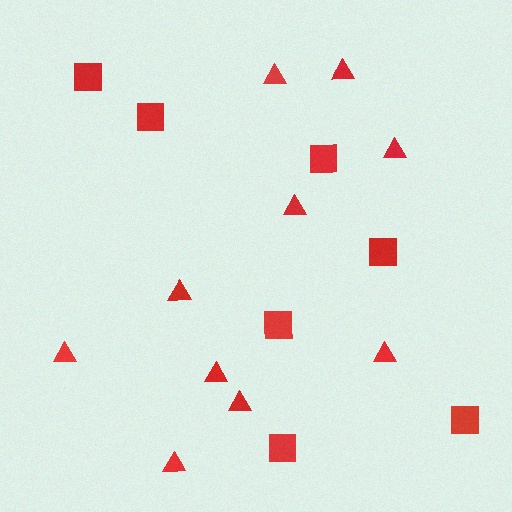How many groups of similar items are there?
There are 2 groups: one group of squares (7) and one group of triangles (10).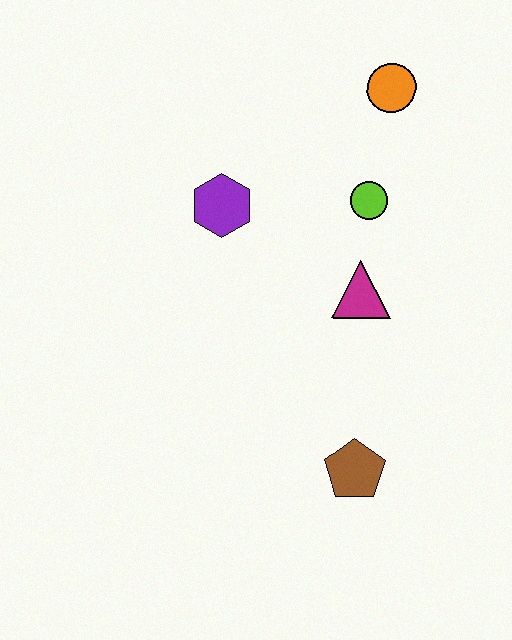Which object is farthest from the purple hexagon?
The brown pentagon is farthest from the purple hexagon.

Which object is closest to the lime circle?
The magenta triangle is closest to the lime circle.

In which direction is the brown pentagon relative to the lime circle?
The brown pentagon is below the lime circle.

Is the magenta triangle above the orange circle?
No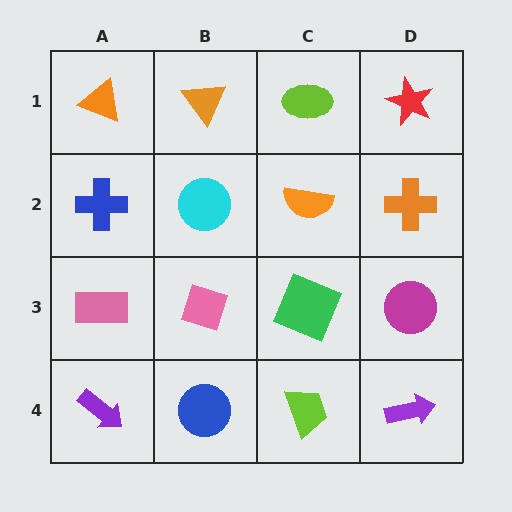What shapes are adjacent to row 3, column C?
An orange semicircle (row 2, column C), a lime trapezoid (row 4, column C), a pink diamond (row 3, column B), a magenta circle (row 3, column D).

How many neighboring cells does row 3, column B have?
4.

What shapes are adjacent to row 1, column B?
A cyan circle (row 2, column B), an orange triangle (row 1, column A), a lime ellipse (row 1, column C).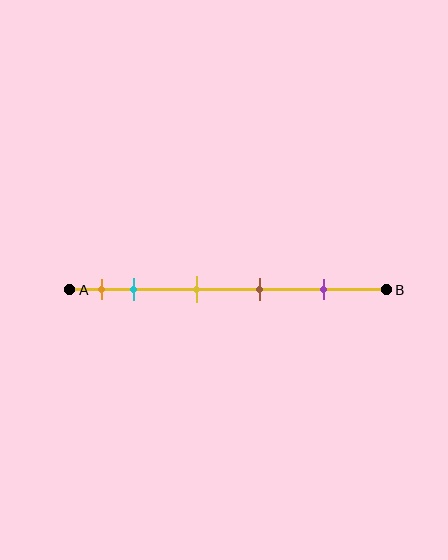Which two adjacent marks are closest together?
The orange and cyan marks are the closest adjacent pair.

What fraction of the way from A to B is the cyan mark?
The cyan mark is approximately 20% (0.2) of the way from A to B.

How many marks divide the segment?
There are 5 marks dividing the segment.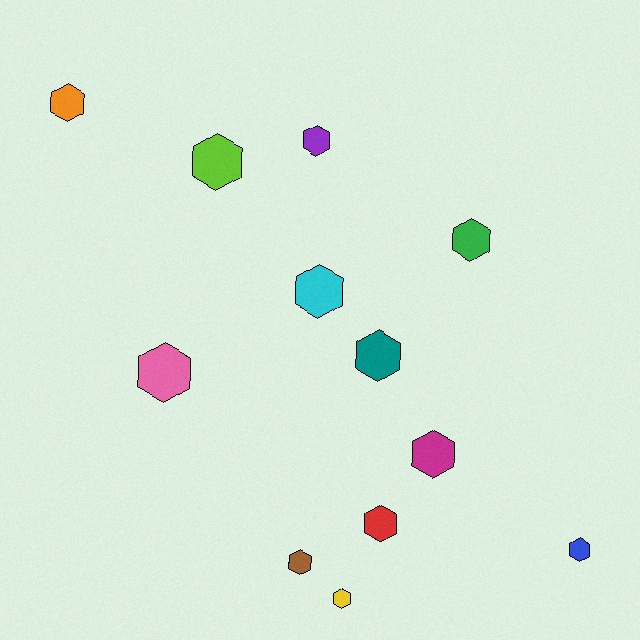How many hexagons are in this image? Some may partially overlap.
There are 12 hexagons.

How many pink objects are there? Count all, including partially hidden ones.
There is 1 pink object.